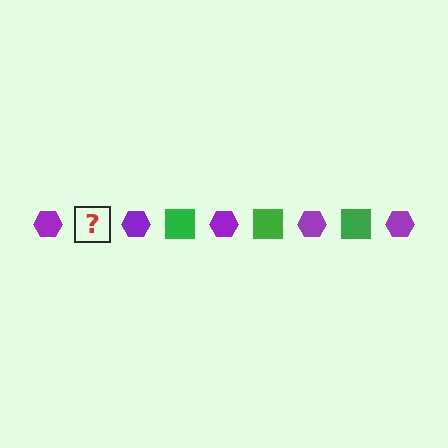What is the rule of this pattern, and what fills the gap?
The rule is that the pattern alternates between purple hexagon and green square. The gap should be filled with a green square.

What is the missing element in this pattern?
The missing element is a green square.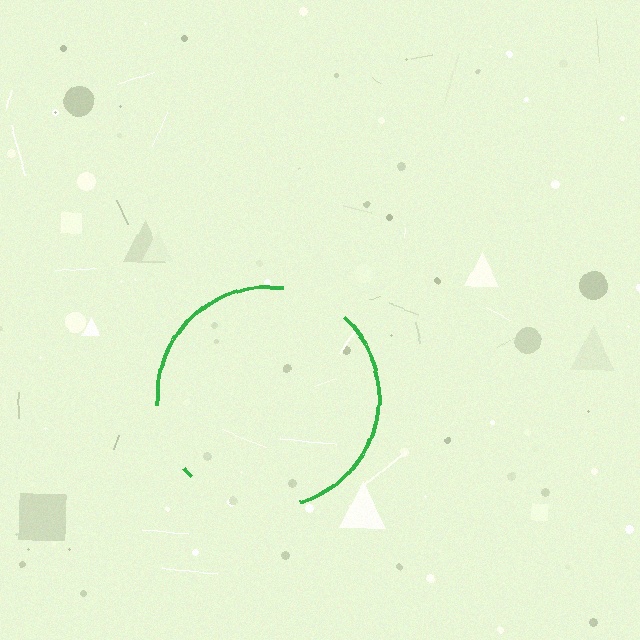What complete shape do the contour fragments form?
The contour fragments form a circle.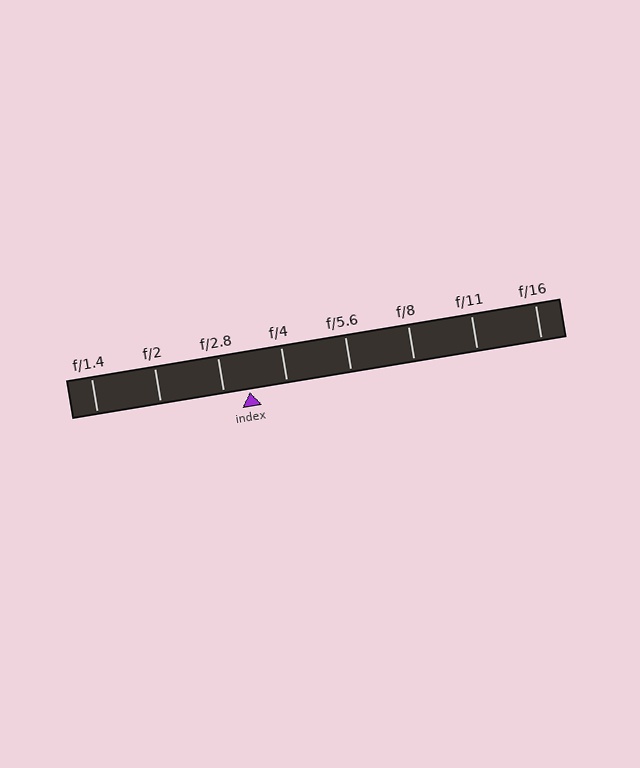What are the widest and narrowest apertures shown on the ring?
The widest aperture shown is f/1.4 and the narrowest is f/16.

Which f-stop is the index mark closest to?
The index mark is closest to f/2.8.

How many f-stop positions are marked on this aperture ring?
There are 8 f-stop positions marked.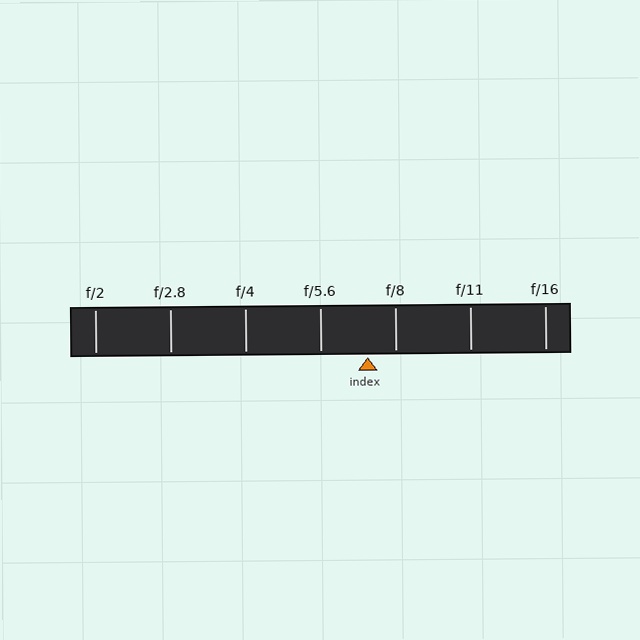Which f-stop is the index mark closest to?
The index mark is closest to f/8.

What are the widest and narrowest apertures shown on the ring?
The widest aperture shown is f/2 and the narrowest is f/16.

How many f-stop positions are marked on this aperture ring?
There are 7 f-stop positions marked.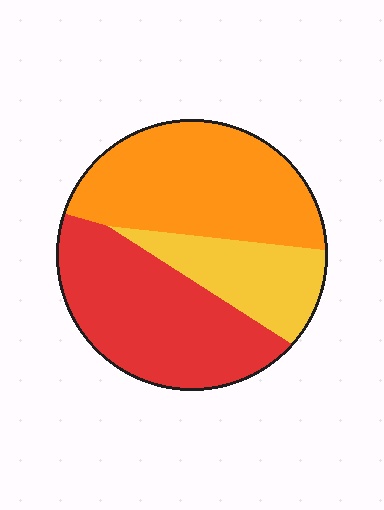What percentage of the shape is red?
Red takes up about two fifths (2/5) of the shape.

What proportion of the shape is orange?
Orange covers roughly 40% of the shape.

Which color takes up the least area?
Yellow, at roughly 20%.